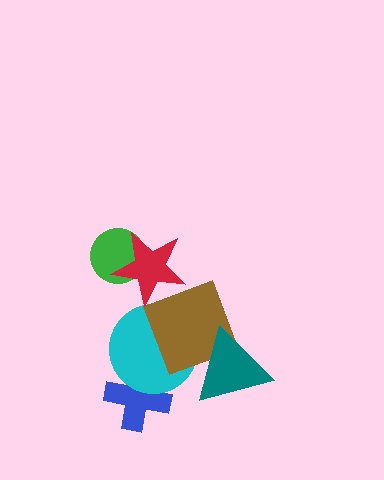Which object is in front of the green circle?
The red star is in front of the green circle.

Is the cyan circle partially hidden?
Yes, it is partially covered by another shape.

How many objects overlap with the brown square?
2 objects overlap with the brown square.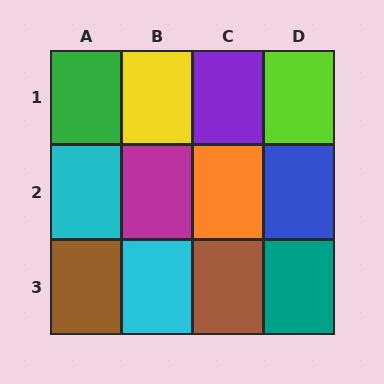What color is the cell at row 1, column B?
Yellow.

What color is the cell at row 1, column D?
Lime.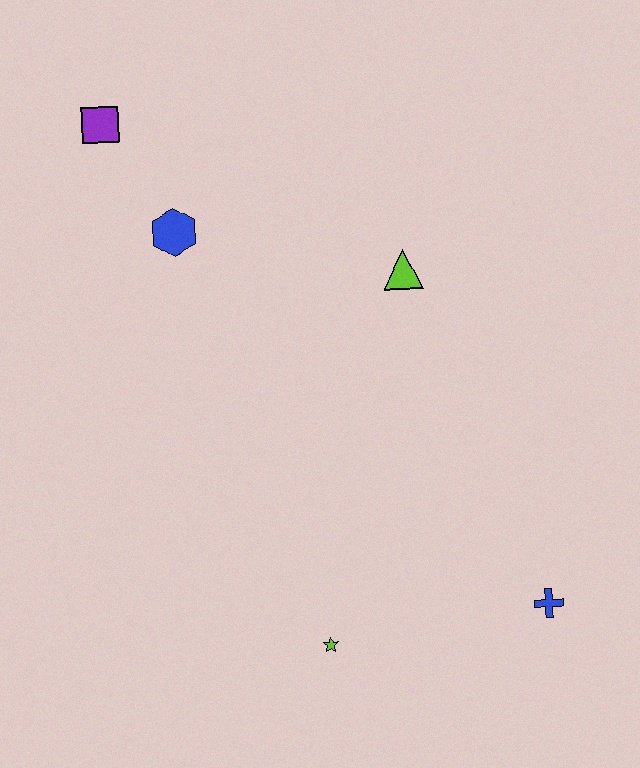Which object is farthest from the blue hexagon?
The blue cross is farthest from the blue hexagon.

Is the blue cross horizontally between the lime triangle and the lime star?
No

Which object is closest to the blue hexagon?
The purple square is closest to the blue hexagon.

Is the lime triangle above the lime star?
Yes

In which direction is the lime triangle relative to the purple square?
The lime triangle is to the right of the purple square.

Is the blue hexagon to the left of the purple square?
No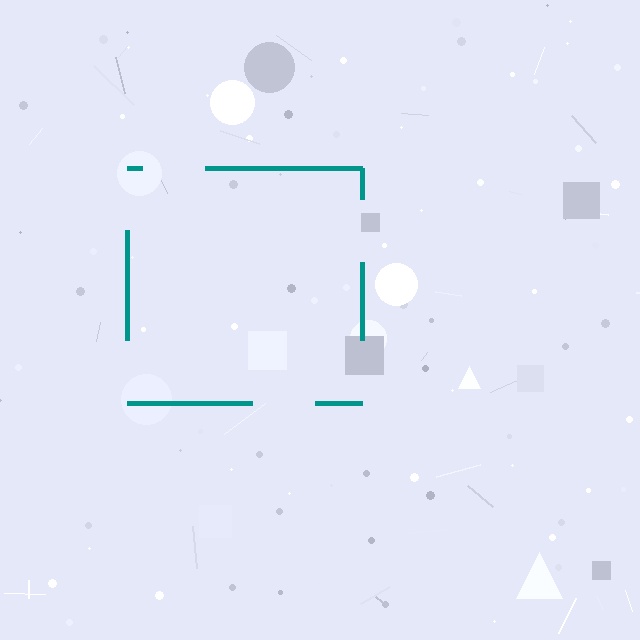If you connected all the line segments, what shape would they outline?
They would outline a square.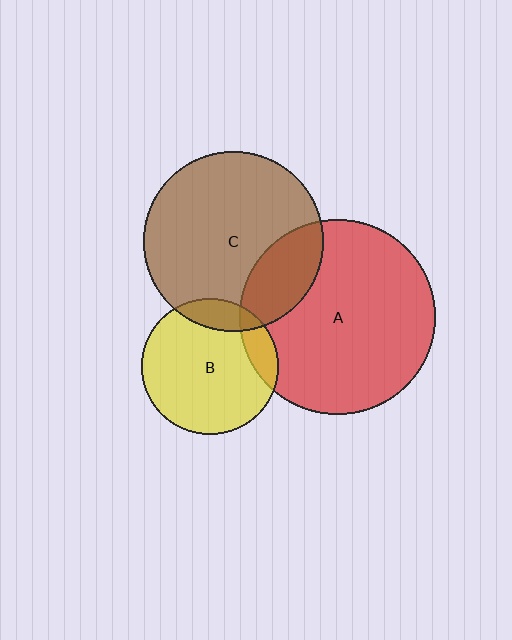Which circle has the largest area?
Circle A (red).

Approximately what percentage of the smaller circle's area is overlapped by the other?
Approximately 15%.